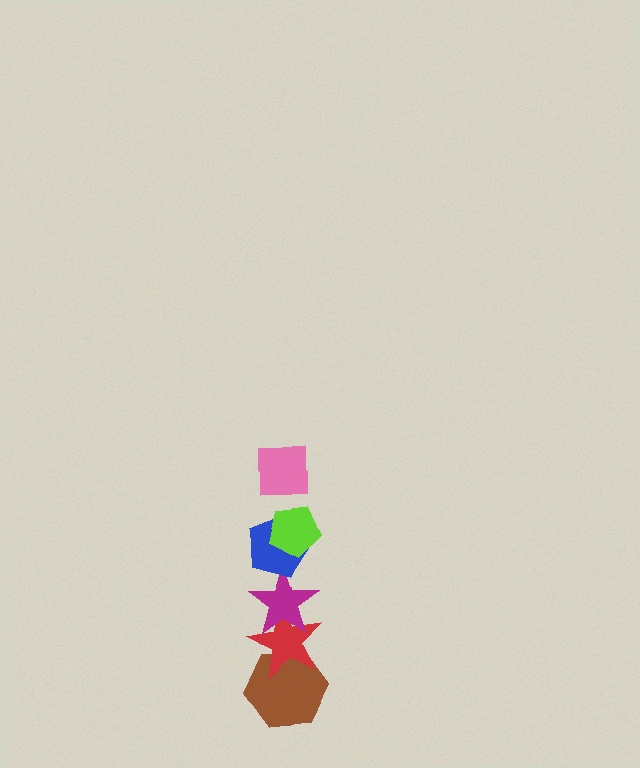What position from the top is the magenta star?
The magenta star is 4th from the top.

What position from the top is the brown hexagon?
The brown hexagon is 6th from the top.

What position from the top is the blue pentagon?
The blue pentagon is 3rd from the top.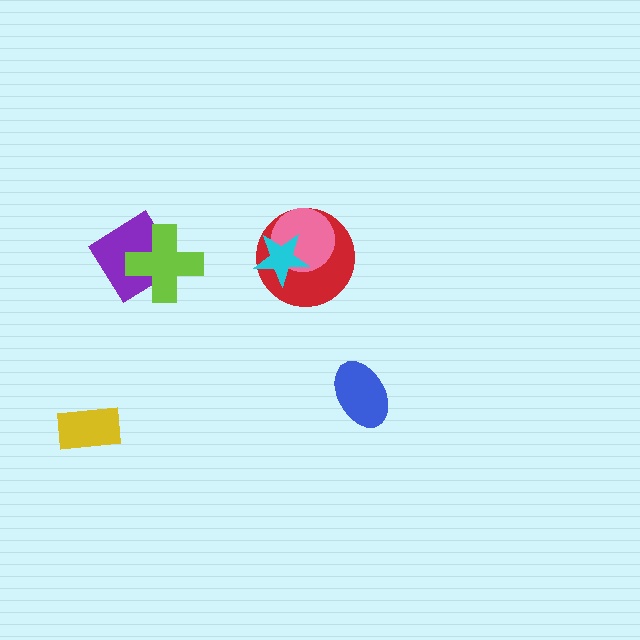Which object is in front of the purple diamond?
The lime cross is in front of the purple diamond.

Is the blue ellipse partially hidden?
No, no other shape covers it.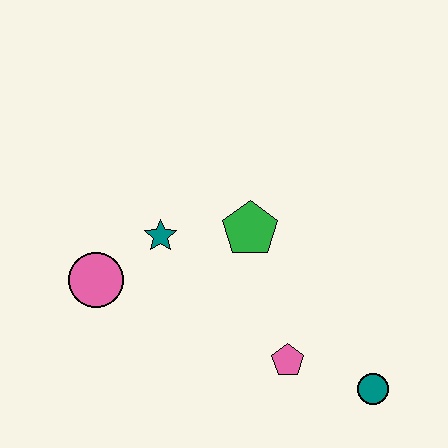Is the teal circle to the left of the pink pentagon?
No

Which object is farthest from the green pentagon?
The teal circle is farthest from the green pentagon.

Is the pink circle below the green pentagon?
Yes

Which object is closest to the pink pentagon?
The teal circle is closest to the pink pentagon.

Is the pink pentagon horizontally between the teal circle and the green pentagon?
Yes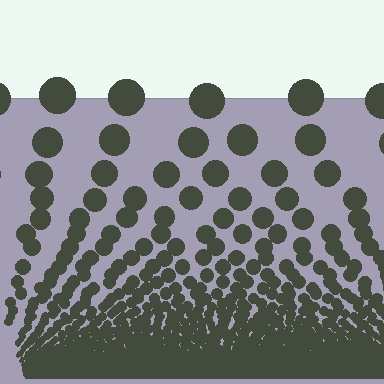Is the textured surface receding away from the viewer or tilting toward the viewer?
The surface appears to tilt toward the viewer. Texture elements get larger and sparser toward the top.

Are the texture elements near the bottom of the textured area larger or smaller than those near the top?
Smaller. The gradient is inverted — elements near the bottom are smaller and denser.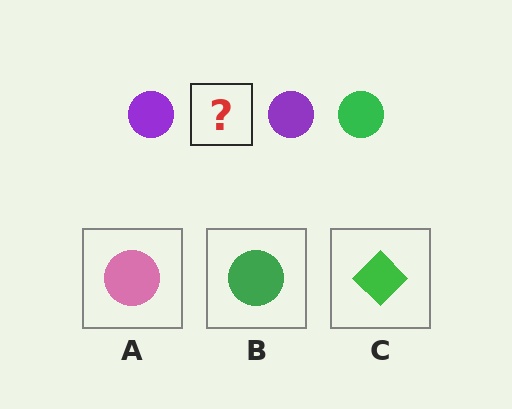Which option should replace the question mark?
Option B.